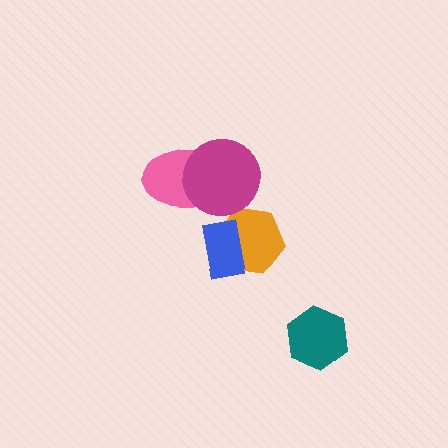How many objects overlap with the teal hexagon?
0 objects overlap with the teal hexagon.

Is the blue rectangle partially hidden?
No, no other shape covers it.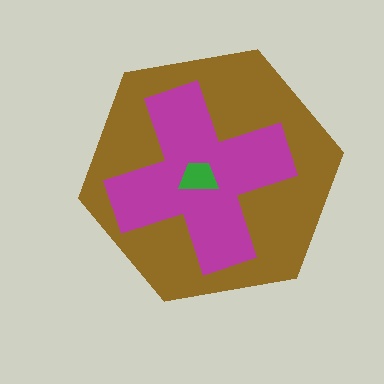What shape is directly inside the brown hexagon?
The magenta cross.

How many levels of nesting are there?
3.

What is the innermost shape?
The green trapezoid.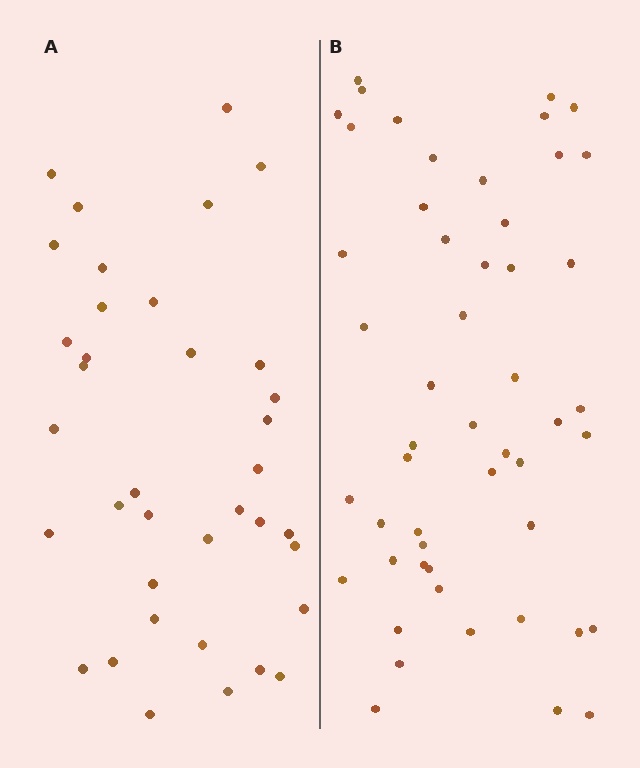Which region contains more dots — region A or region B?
Region B (the right region) has more dots.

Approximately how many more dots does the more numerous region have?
Region B has approximately 15 more dots than region A.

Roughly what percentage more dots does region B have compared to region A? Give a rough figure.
About 40% more.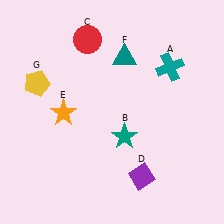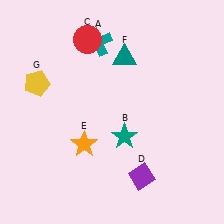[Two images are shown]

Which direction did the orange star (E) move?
The orange star (E) moved down.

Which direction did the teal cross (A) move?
The teal cross (A) moved left.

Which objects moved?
The objects that moved are: the teal cross (A), the orange star (E).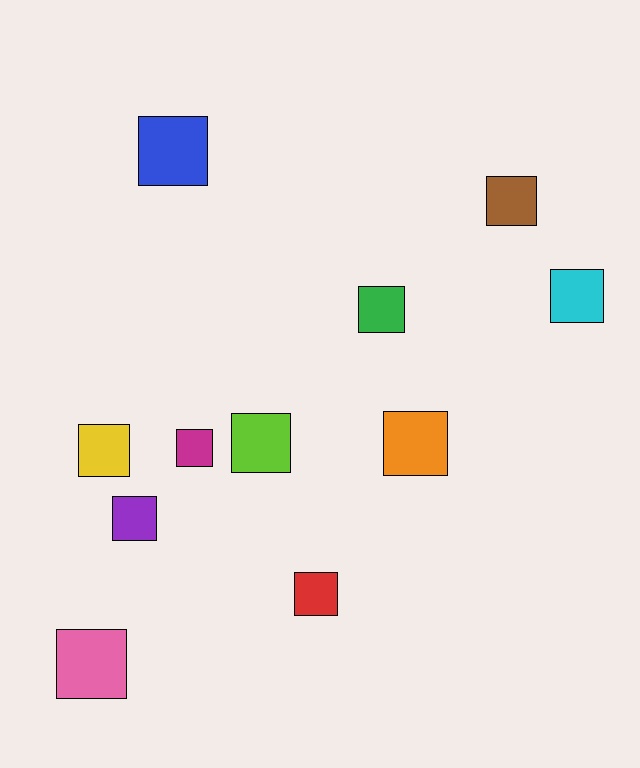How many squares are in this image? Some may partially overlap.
There are 11 squares.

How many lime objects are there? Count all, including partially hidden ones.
There is 1 lime object.